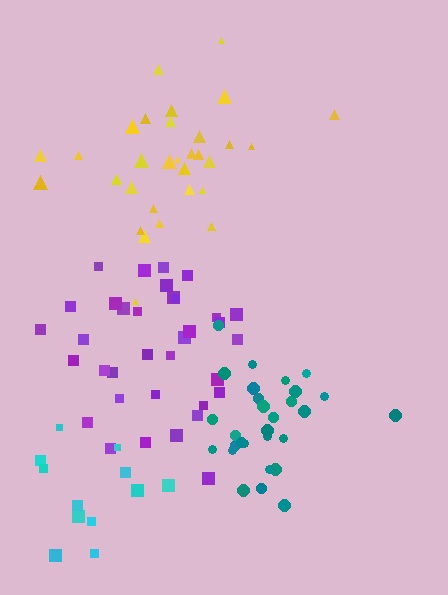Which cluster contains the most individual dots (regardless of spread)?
Purple (35).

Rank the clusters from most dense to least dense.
teal, yellow, purple, cyan.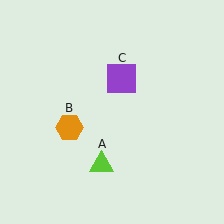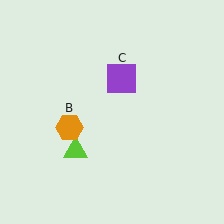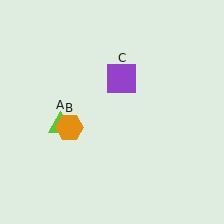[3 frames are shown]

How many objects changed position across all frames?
1 object changed position: lime triangle (object A).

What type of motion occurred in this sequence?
The lime triangle (object A) rotated clockwise around the center of the scene.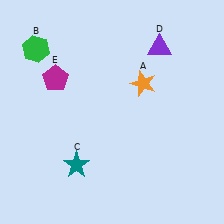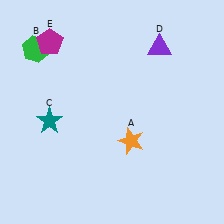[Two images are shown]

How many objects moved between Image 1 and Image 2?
3 objects moved between the two images.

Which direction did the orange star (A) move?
The orange star (A) moved down.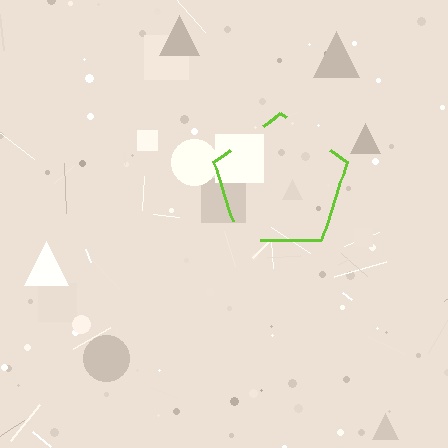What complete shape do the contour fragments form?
The contour fragments form a pentagon.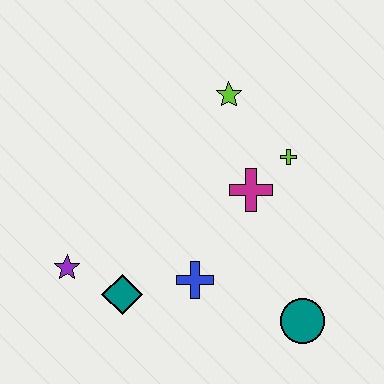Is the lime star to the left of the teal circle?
Yes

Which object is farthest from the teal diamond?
The lime star is farthest from the teal diamond.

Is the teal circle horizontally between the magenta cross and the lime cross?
No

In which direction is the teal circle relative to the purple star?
The teal circle is to the right of the purple star.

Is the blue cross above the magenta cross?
No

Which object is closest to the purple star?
The teal diamond is closest to the purple star.